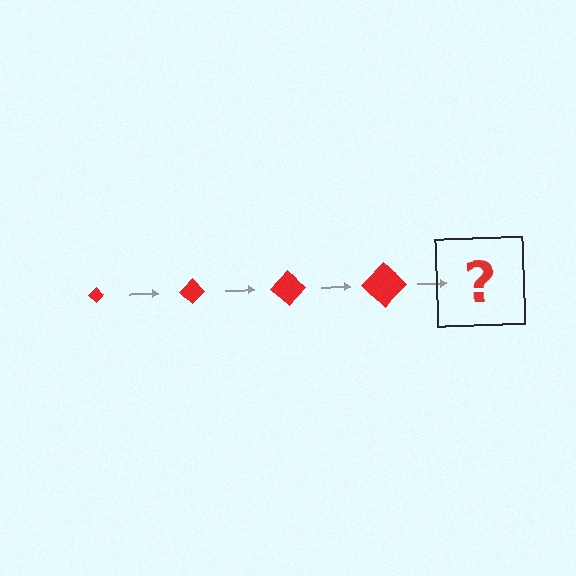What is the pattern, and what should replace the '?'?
The pattern is that the diamond gets progressively larger each step. The '?' should be a red diamond, larger than the previous one.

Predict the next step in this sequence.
The next step is a red diamond, larger than the previous one.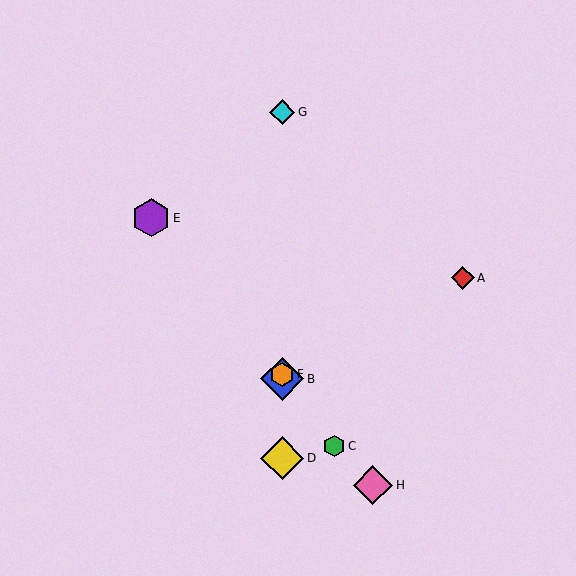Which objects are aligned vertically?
Objects B, D, F, G are aligned vertically.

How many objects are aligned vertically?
4 objects (B, D, F, G) are aligned vertically.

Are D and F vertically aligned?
Yes, both are at x≈282.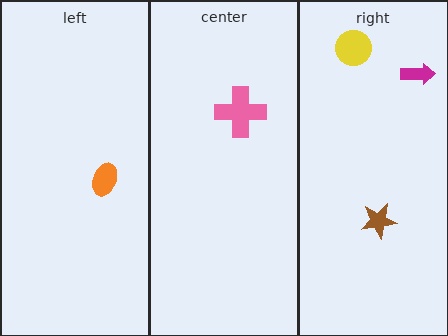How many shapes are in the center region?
1.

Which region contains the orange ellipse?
The left region.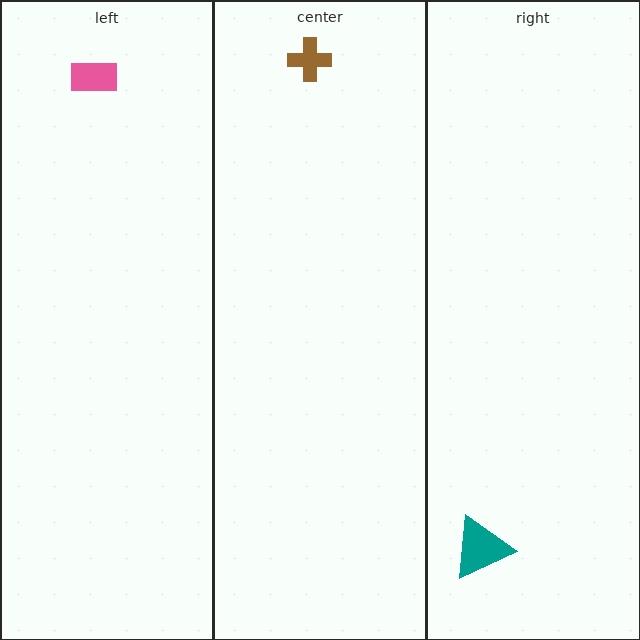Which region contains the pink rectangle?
The left region.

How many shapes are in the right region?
1.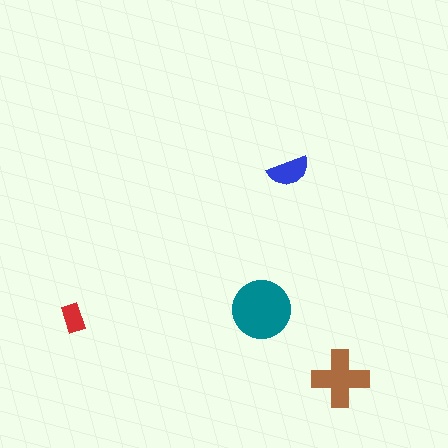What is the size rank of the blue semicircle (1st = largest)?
3rd.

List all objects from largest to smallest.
The teal circle, the brown cross, the blue semicircle, the red rectangle.